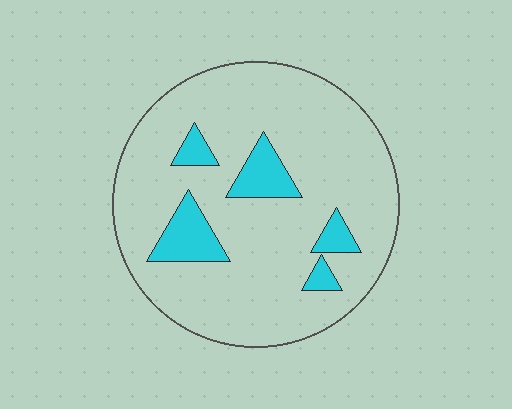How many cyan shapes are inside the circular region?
5.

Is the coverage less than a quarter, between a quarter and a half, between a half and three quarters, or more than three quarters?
Less than a quarter.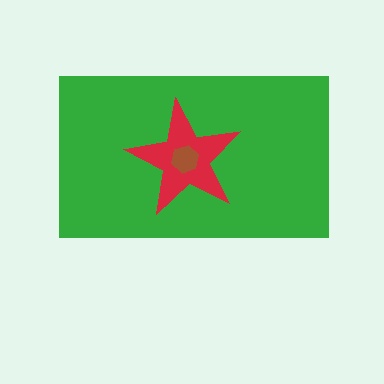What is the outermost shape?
The green rectangle.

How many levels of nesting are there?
3.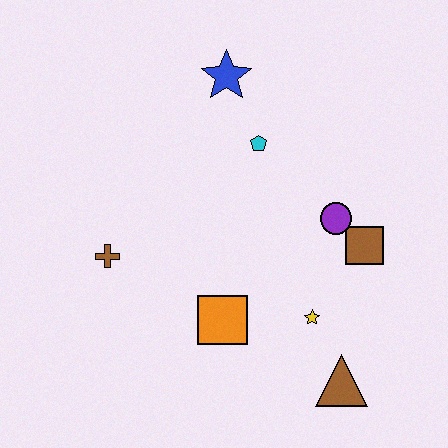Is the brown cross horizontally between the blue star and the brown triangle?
No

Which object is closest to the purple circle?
The brown square is closest to the purple circle.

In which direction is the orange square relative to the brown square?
The orange square is to the left of the brown square.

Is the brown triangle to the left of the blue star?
No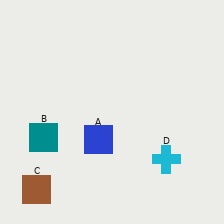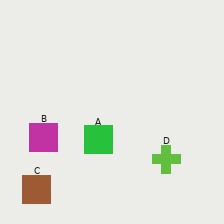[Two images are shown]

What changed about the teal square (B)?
In Image 1, B is teal. In Image 2, it changed to magenta.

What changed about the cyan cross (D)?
In Image 1, D is cyan. In Image 2, it changed to lime.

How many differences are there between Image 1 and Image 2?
There are 3 differences between the two images.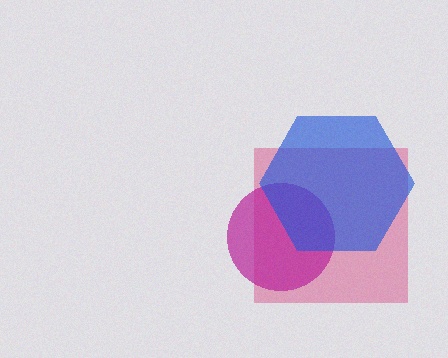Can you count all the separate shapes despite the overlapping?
Yes, there are 3 separate shapes.